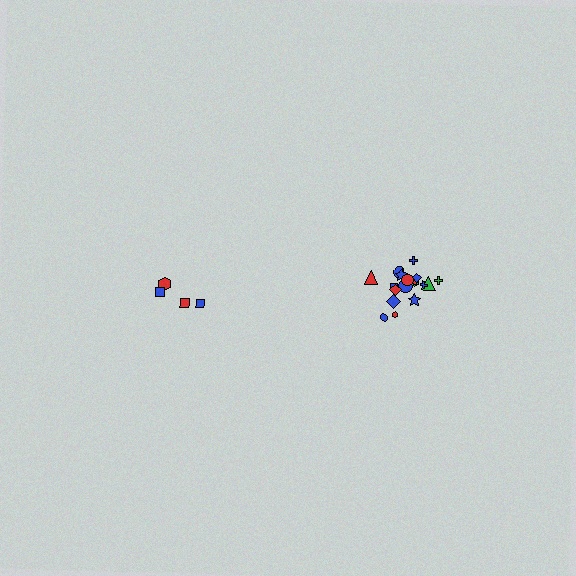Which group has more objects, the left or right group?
The right group.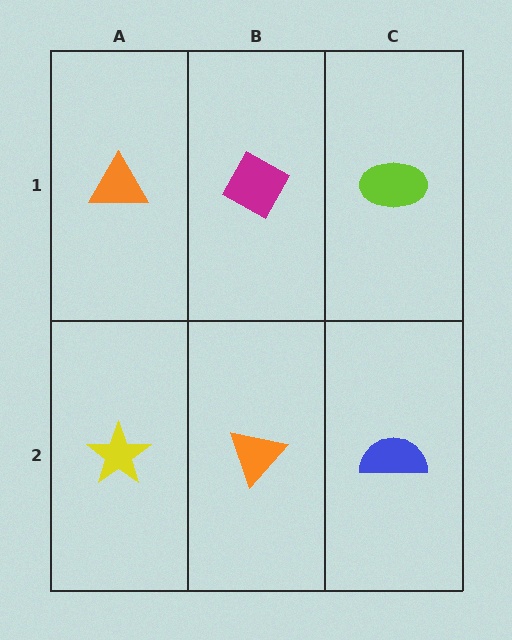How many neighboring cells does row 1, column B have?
3.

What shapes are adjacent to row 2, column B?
A magenta diamond (row 1, column B), a yellow star (row 2, column A), a blue semicircle (row 2, column C).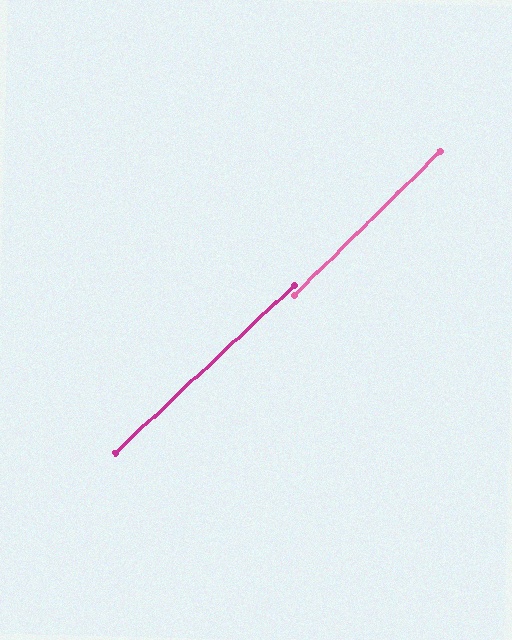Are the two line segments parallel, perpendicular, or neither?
Parallel — their directions differ by only 1.1°.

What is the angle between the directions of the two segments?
Approximately 1 degree.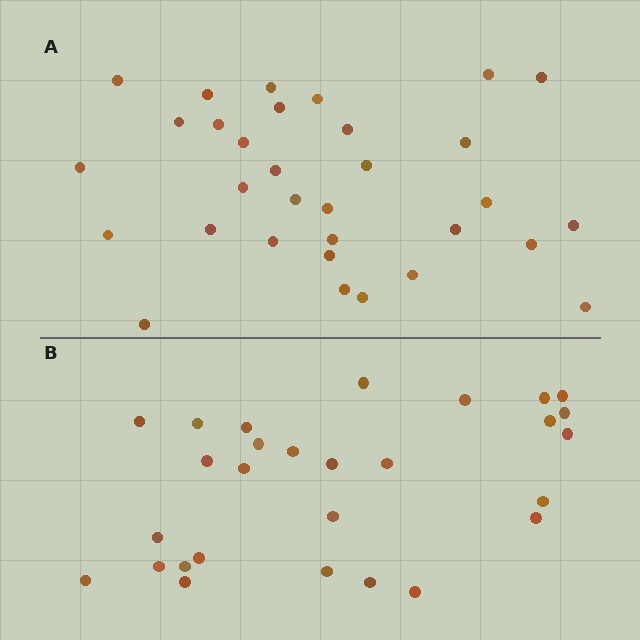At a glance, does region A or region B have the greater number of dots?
Region A (the top region) has more dots.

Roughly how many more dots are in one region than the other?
Region A has about 4 more dots than region B.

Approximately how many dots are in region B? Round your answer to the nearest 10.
About 30 dots. (The exact count is 28, which rounds to 30.)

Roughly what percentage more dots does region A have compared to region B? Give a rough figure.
About 15% more.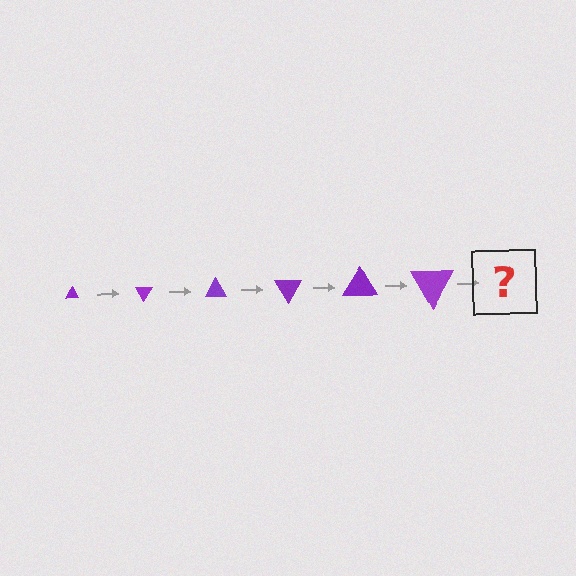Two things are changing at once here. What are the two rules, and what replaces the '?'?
The two rules are that the triangle grows larger each step and it rotates 60 degrees each step. The '?' should be a triangle, larger than the previous one and rotated 360 degrees from the start.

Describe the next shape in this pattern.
It should be a triangle, larger than the previous one and rotated 360 degrees from the start.